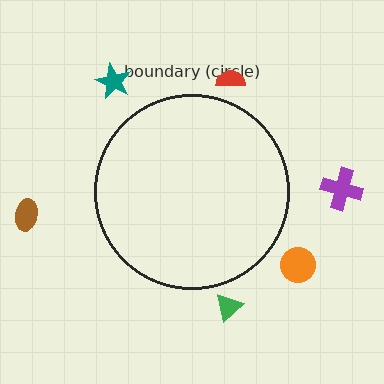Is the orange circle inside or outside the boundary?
Outside.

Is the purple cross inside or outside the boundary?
Outside.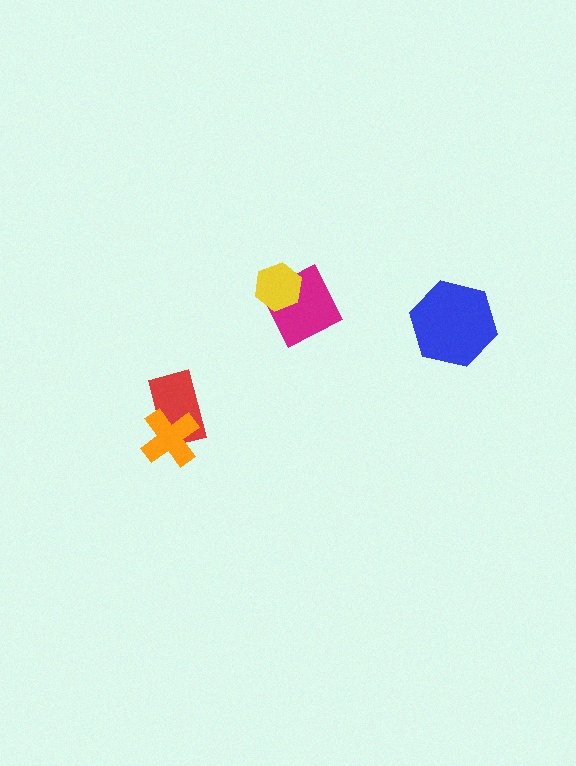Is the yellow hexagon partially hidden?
No, no other shape covers it.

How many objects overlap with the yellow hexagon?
1 object overlaps with the yellow hexagon.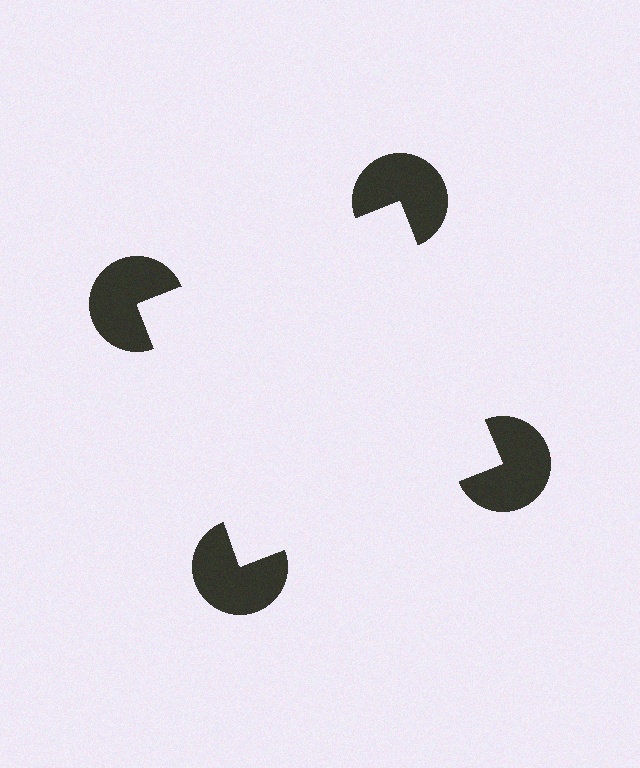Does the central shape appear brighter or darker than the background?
It typically appears slightly brighter than the background, even though no actual brightness change is drawn.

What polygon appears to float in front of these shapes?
An illusory square — its edges are inferred from the aligned wedge cuts in the pac-man discs, not physically drawn.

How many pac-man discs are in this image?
There are 4 — one at each vertex of the illusory square.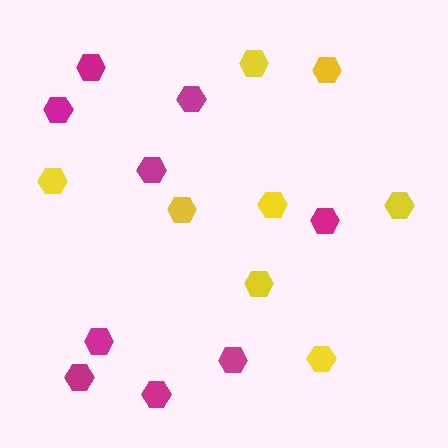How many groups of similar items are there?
There are 2 groups: one group of yellow hexagons (8) and one group of magenta hexagons (9).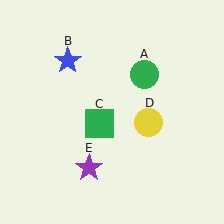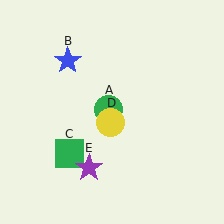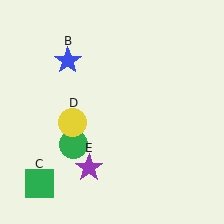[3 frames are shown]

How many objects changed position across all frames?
3 objects changed position: green circle (object A), green square (object C), yellow circle (object D).